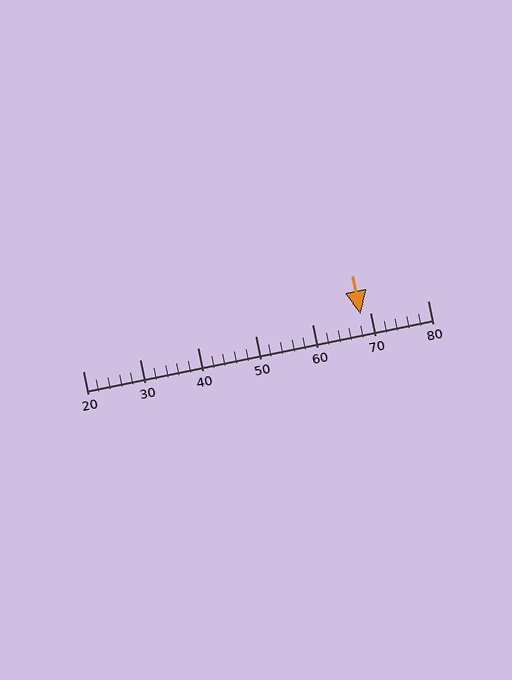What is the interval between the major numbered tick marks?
The major tick marks are spaced 10 units apart.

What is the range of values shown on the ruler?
The ruler shows values from 20 to 80.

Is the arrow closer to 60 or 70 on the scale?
The arrow is closer to 70.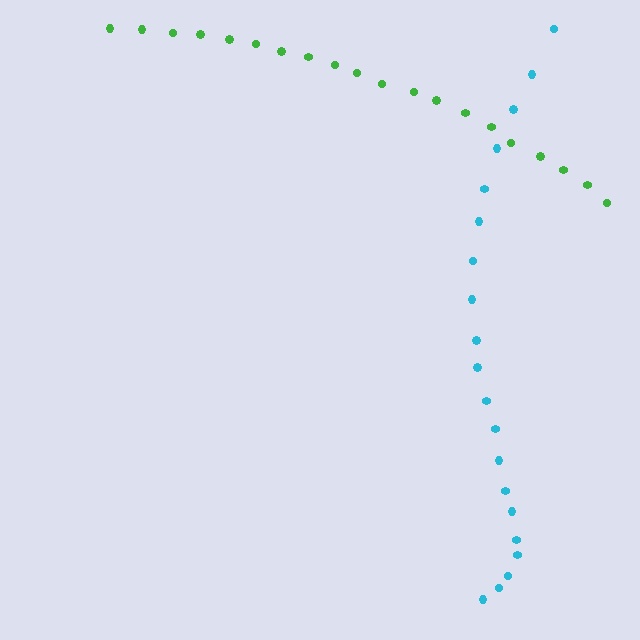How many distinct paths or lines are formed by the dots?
There are 2 distinct paths.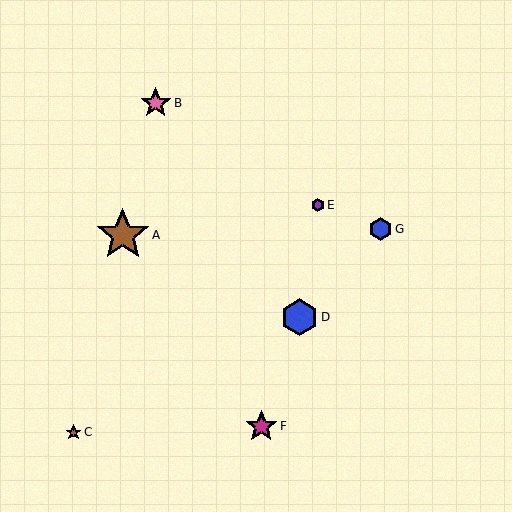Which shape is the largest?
The brown star (labeled A) is the largest.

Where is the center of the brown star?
The center of the brown star is at (73, 432).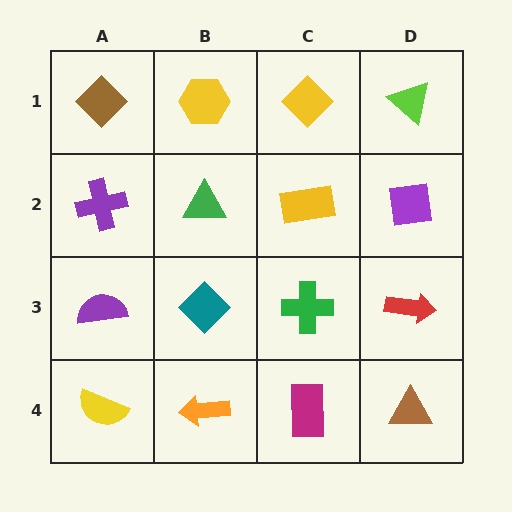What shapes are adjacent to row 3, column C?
A yellow rectangle (row 2, column C), a magenta rectangle (row 4, column C), a teal diamond (row 3, column B), a red arrow (row 3, column D).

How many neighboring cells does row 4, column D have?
2.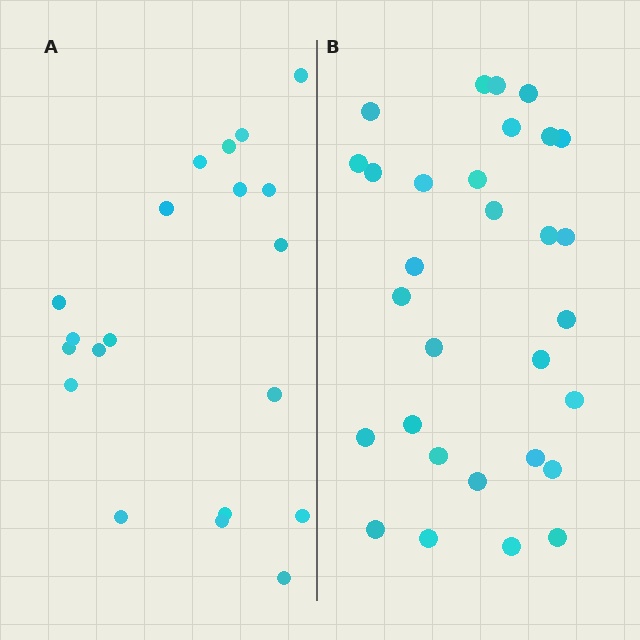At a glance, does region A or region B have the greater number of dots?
Region B (the right region) has more dots.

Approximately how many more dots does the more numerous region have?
Region B has roughly 10 or so more dots than region A.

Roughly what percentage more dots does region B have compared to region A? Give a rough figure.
About 50% more.